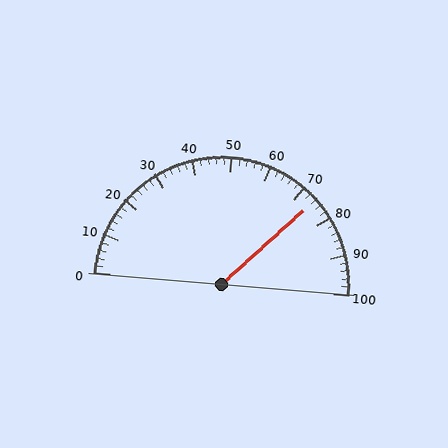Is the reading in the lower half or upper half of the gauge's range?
The reading is in the upper half of the range (0 to 100).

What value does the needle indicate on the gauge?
The needle indicates approximately 74.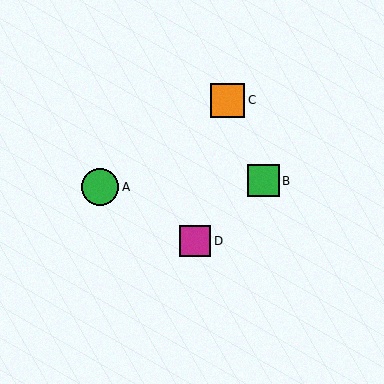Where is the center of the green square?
The center of the green square is at (263, 181).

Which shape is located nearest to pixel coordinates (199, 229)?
The magenta square (labeled D) at (195, 241) is nearest to that location.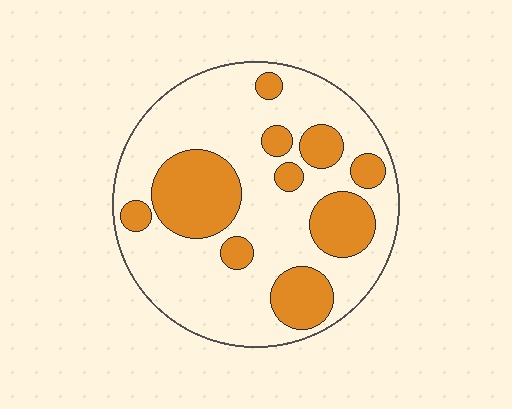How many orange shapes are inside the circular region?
10.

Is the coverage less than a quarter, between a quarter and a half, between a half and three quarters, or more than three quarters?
Between a quarter and a half.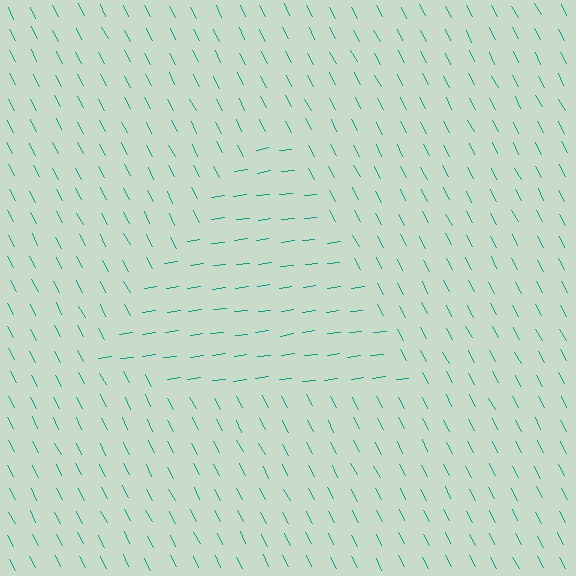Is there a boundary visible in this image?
Yes, there is a texture boundary formed by a change in line orientation.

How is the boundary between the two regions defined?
The boundary is defined purely by a change in line orientation (approximately 70 degrees difference). All lines are the same color and thickness.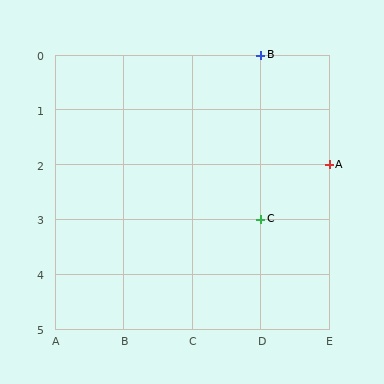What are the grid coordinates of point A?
Point A is at grid coordinates (E, 2).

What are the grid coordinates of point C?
Point C is at grid coordinates (D, 3).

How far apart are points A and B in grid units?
Points A and B are 1 column and 2 rows apart (about 2.2 grid units diagonally).